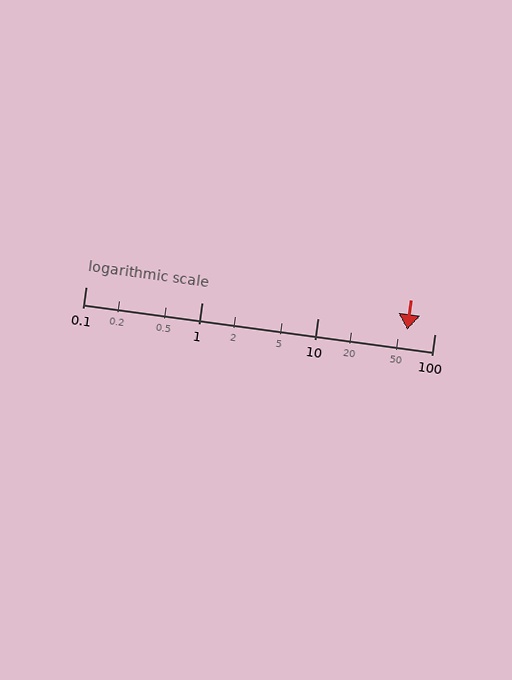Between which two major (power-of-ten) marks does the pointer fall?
The pointer is between 10 and 100.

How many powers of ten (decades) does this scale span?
The scale spans 3 decades, from 0.1 to 100.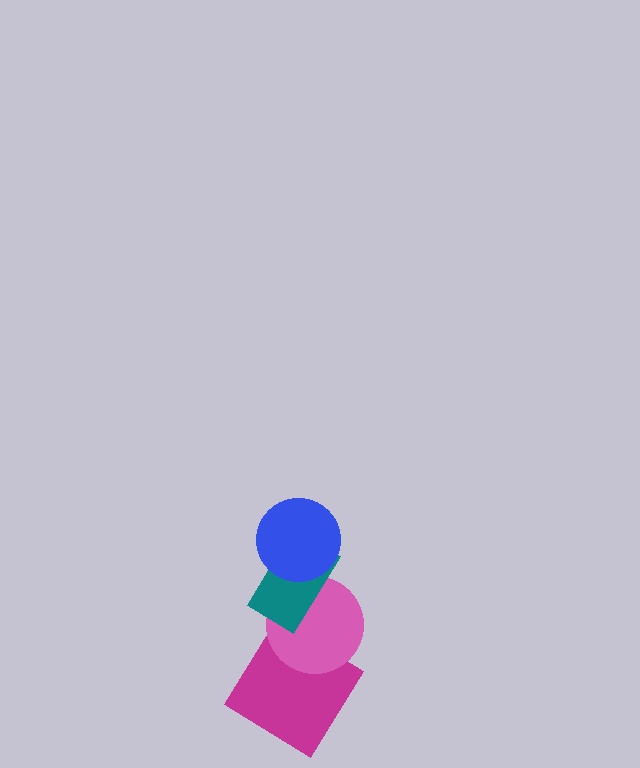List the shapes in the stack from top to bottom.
From top to bottom: the blue circle, the teal rectangle, the pink circle, the magenta diamond.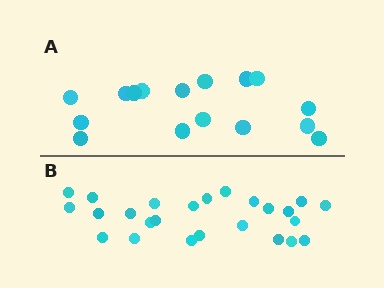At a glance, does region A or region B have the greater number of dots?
Region B (the bottom region) has more dots.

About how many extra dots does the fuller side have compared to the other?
Region B has roughly 8 or so more dots than region A.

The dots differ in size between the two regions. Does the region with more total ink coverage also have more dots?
No. Region A has more total ink coverage because its dots are larger, but region B actually contains more individual dots. Total area can be misleading — the number of items is what matters here.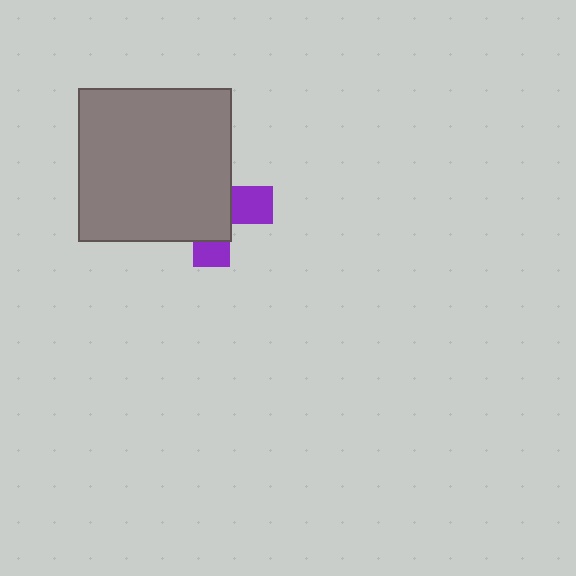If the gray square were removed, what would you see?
You would see the complete purple cross.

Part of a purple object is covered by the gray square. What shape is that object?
It is a cross.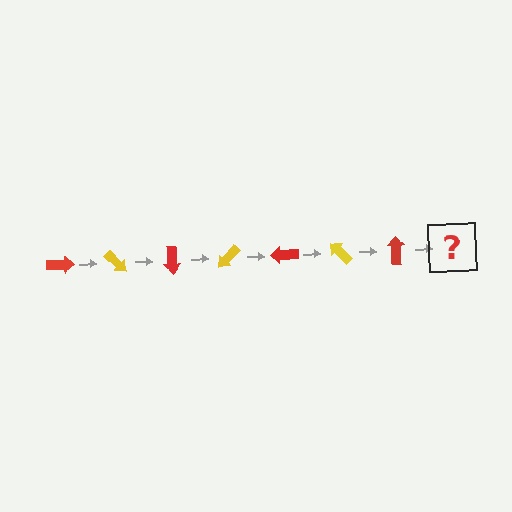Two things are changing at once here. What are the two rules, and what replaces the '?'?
The two rules are that it rotates 45 degrees each step and the color cycles through red and yellow. The '?' should be a yellow arrow, rotated 315 degrees from the start.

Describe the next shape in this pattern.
It should be a yellow arrow, rotated 315 degrees from the start.